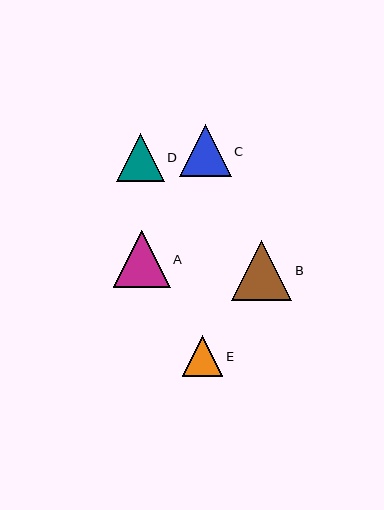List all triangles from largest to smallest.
From largest to smallest: B, A, C, D, E.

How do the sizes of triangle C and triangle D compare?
Triangle C and triangle D are approximately the same size.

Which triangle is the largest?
Triangle B is the largest with a size of approximately 61 pixels.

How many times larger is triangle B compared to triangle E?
Triangle B is approximately 1.5 times the size of triangle E.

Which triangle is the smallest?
Triangle E is the smallest with a size of approximately 41 pixels.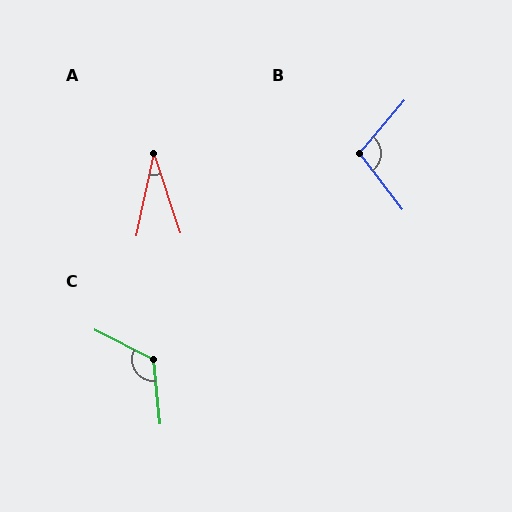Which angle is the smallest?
A, at approximately 30 degrees.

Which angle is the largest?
C, at approximately 122 degrees.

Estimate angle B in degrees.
Approximately 102 degrees.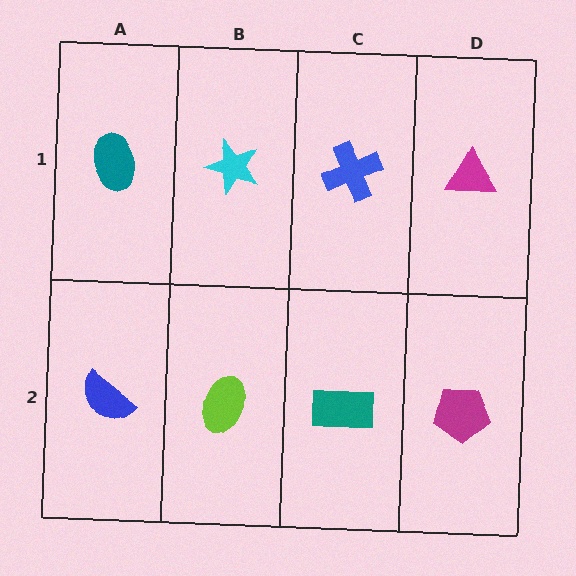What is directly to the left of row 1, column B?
A teal ellipse.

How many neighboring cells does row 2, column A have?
2.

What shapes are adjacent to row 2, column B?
A cyan star (row 1, column B), a blue semicircle (row 2, column A), a teal rectangle (row 2, column C).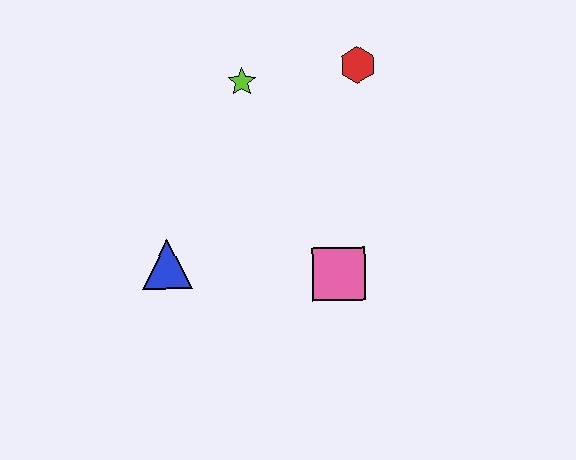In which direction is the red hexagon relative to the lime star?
The red hexagon is to the right of the lime star.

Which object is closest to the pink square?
The blue triangle is closest to the pink square.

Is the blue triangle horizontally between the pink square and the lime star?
No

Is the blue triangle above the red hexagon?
No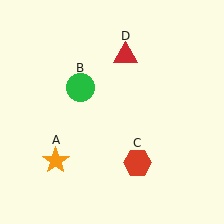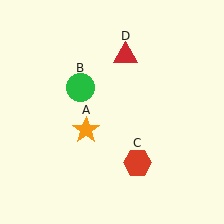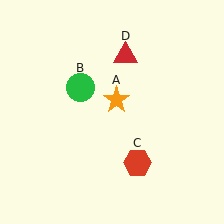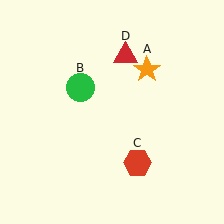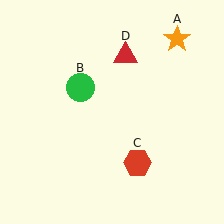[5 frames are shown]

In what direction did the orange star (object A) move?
The orange star (object A) moved up and to the right.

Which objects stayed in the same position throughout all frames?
Green circle (object B) and red hexagon (object C) and red triangle (object D) remained stationary.